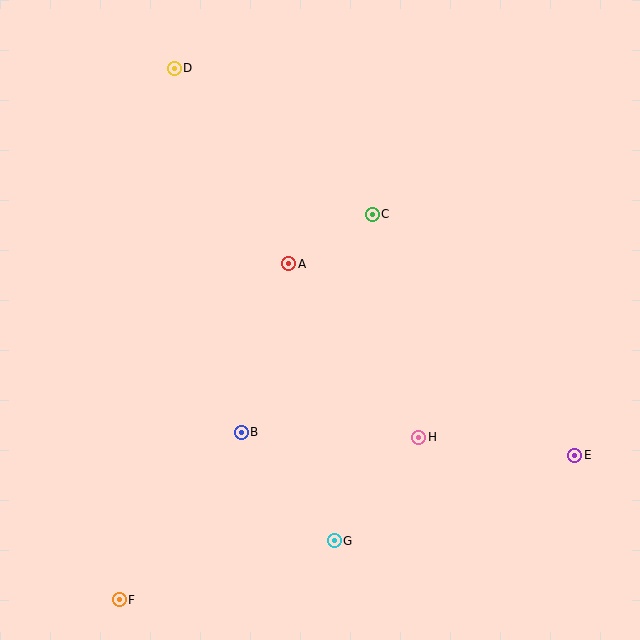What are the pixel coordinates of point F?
Point F is at (119, 600).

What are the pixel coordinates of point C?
Point C is at (372, 214).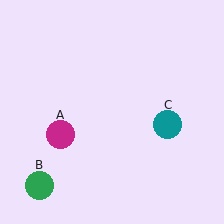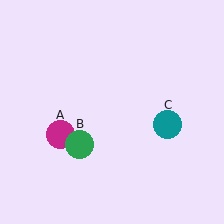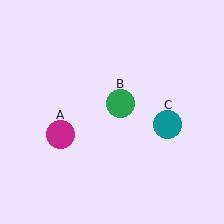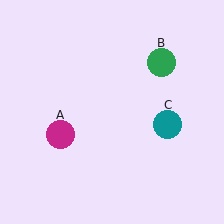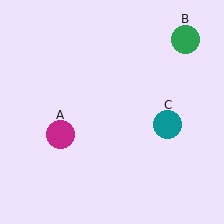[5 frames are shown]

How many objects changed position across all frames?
1 object changed position: green circle (object B).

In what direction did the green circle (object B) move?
The green circle (object B) moved up and to the right.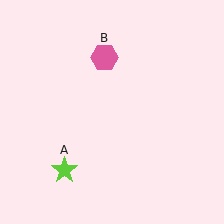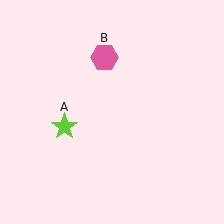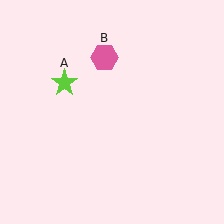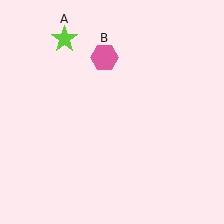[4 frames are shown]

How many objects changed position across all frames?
1 object changed position: lime star (object A).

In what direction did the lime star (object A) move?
The lime star (object A) moved up.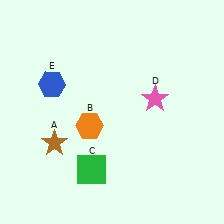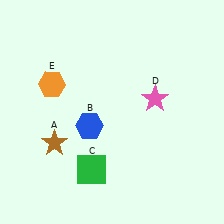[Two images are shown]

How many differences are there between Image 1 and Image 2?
There are 2 differences between the two images.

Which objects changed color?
B changed from orange to blue. E changed from blue to orange.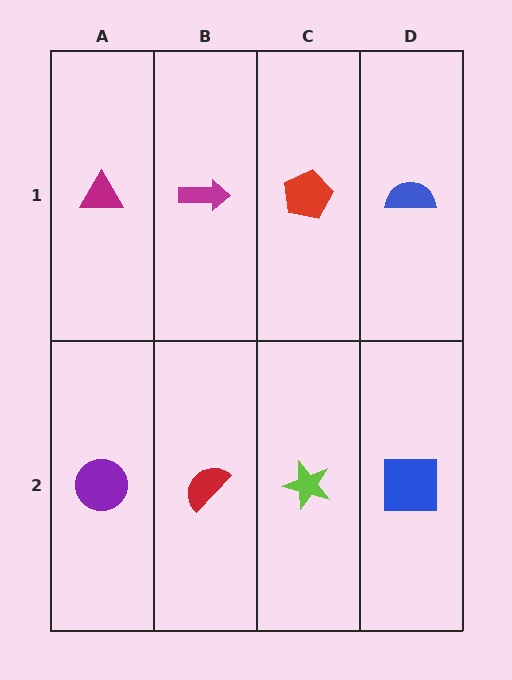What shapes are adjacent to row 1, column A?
A purple circle (row 2, column A), a magenta arrow (row 1, column B).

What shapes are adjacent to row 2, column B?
A magenta arrow (row 1, column B), a purple circle (row 2, column A), a lime star (row 2, column C).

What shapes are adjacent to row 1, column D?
A blue square (row 2, column D), a red pentagon (row 1, column C).